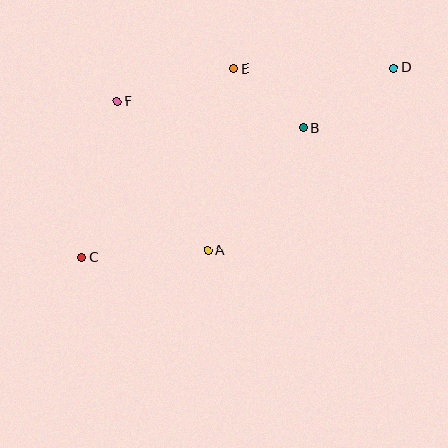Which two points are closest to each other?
Points B and E are closest to each other.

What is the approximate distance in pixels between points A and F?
The distance between A and F is approximately 175 pixels.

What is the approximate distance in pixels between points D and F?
The distance between D and F is approximately 278 pixels.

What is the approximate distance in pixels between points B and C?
The distance between B and C is approximately 257 pixels.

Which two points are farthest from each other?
Points C and D are farthest from each other.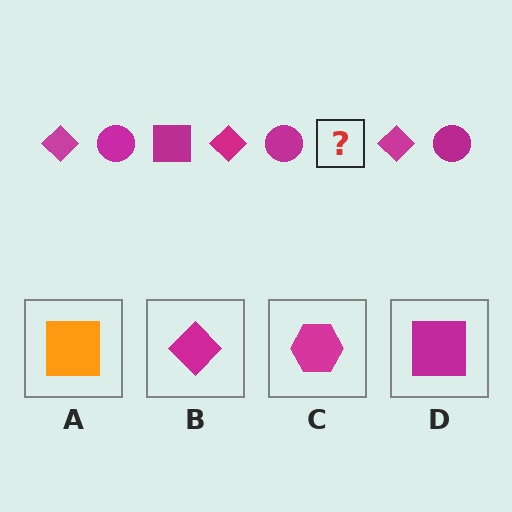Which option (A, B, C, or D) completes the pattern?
D.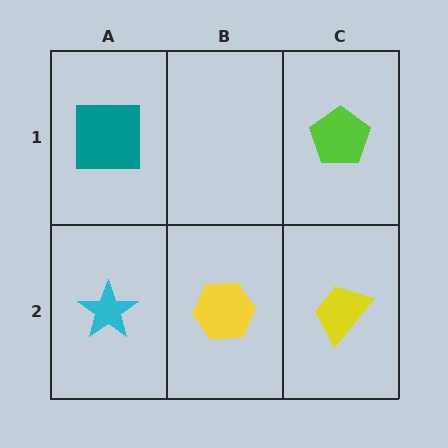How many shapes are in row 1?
2 shapes.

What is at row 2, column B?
A yellow hexagon.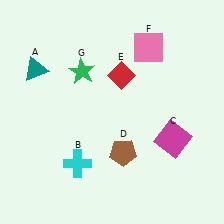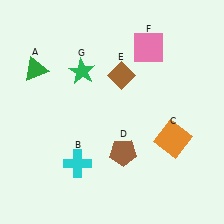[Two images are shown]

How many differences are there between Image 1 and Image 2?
There are 3 differences between the two images.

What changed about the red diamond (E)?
In Image 1, E is red. In Image 2, it changed to brown.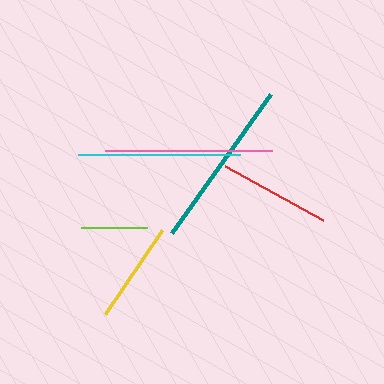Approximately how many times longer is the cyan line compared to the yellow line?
The cyan line is approximately 1.6 times the length of the yellow line.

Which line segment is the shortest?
The lime line is the shortest at approximately 66 pixels.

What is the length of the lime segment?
The lime segment is approximately 66 pixels long.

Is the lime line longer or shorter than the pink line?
The pink line is longer than the lime line.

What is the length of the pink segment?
The pink segment is approximately 167 pixels long.